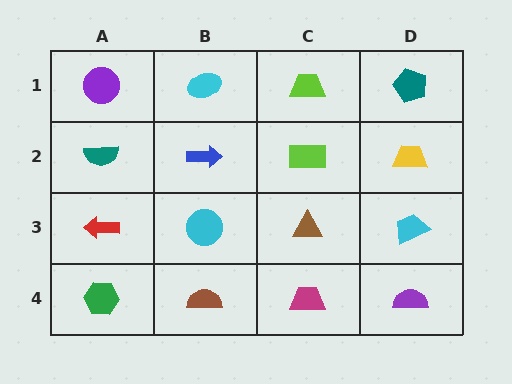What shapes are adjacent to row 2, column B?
A cyan ellipse (row 1, column B), a cyan circle (row 3, column B), a teal semicircle (row 2, column A), a lime rectangle (row 2, column C).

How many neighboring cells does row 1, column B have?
3.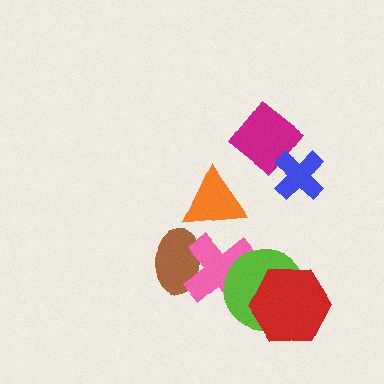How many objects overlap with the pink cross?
2 objects overlap with the pink cross.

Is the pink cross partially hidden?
Yes, it is partially covered by another shape.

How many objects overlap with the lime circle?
2 objects overlap with the lime circle.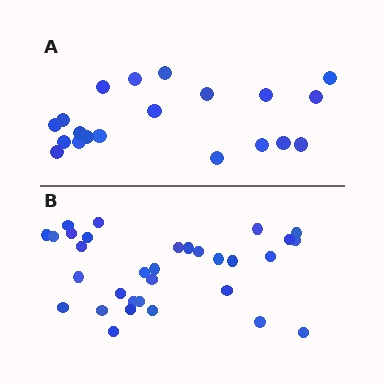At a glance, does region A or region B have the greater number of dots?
Region B (the bottom region) has more dots.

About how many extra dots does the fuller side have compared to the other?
Region B has roughly 12 or so more dots than region A.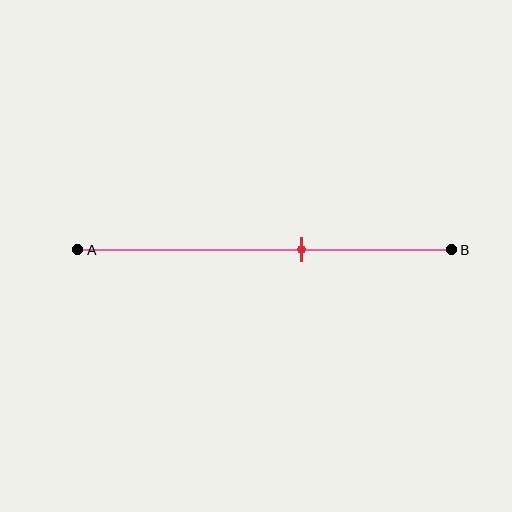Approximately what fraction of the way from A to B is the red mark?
The red mark is approximately 60% of the way from A to B.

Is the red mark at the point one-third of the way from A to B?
No, the mark is at about 60% from A, not at the 33% one-third point.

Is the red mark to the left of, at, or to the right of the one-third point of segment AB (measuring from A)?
The red mark is to the right of the one-third point of segment AB.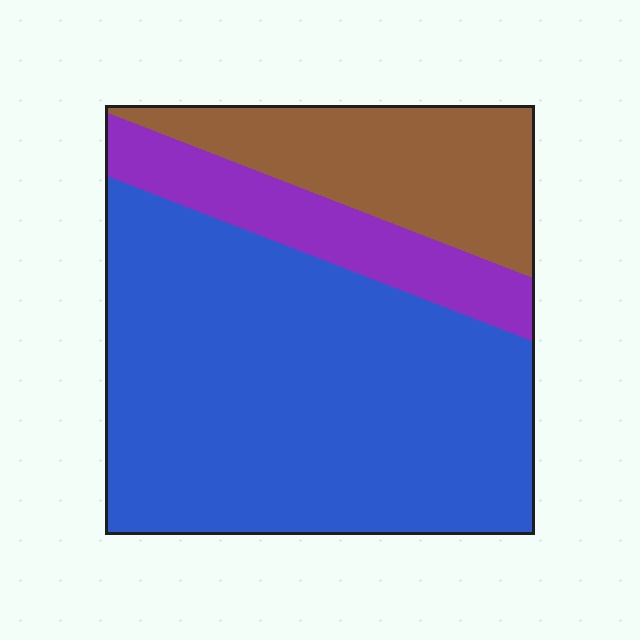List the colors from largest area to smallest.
From largest to smallest: blue, brown, purple.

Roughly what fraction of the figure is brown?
Brown covers around 20% of the figure.